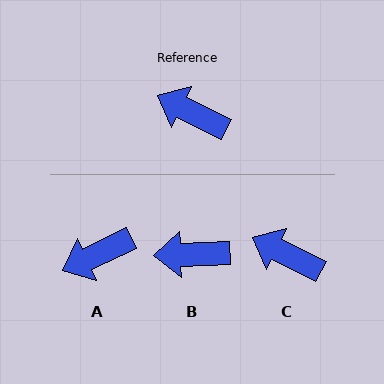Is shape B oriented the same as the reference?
No, it is off by about 29 degrees.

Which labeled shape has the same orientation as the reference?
C.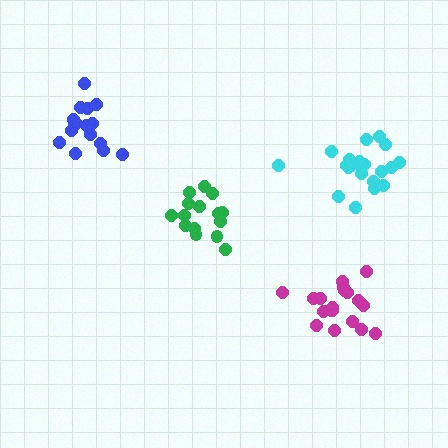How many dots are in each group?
Group 1: 15 dots, Group 2: 19 dots, Group 3: 16 dots, Group 4: 21 dots (71 total).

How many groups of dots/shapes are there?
There are 4 groups.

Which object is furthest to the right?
The cyan cluster is rightmost.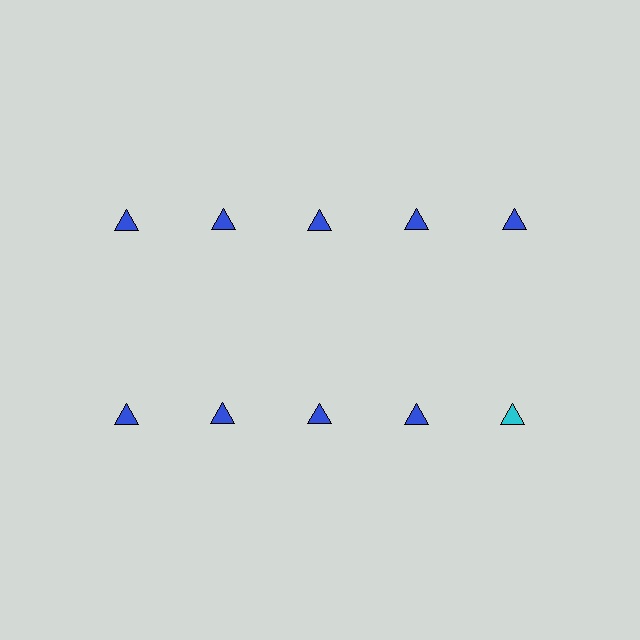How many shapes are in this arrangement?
There are 10 shapes arranged in a grid pattern.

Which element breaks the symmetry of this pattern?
The cyan triangle in the second row, rightmost column breaks the symmetry. All other shapes are blue triangles.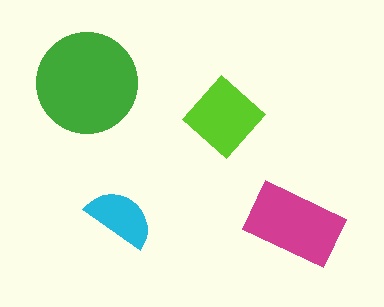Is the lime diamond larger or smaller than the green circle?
Smaller.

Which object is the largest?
The green circle.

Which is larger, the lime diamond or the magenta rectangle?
The magenta rectangle.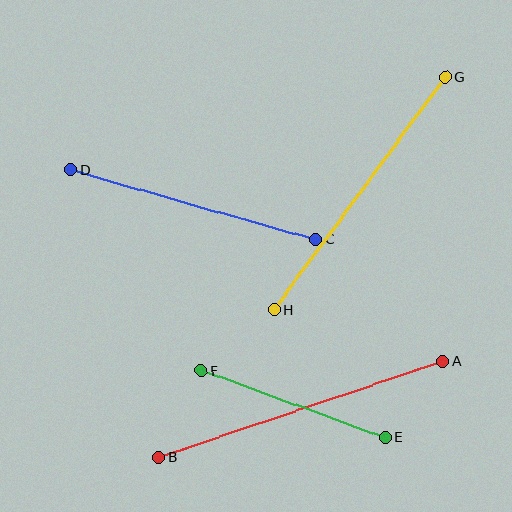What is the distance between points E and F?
The distance is approximately 197 pixels.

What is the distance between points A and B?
The distance is approximately 301 pixels.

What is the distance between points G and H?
The distance is approximately 288 pixels.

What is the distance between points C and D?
The distance is approximately 254 pixels.